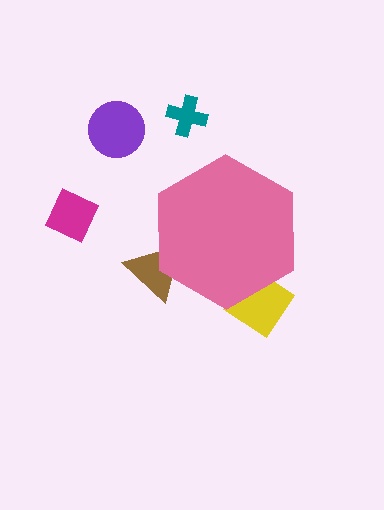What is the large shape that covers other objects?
A pink hexagon.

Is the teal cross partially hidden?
No, the teal cross is fully visible.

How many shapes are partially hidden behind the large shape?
2 shapes are partially hidden.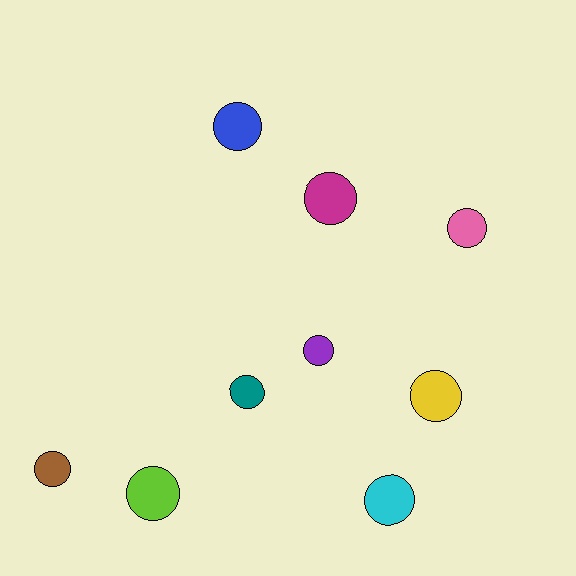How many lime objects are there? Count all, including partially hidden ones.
There is 1 lime object.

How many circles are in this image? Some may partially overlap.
There are 9 circles.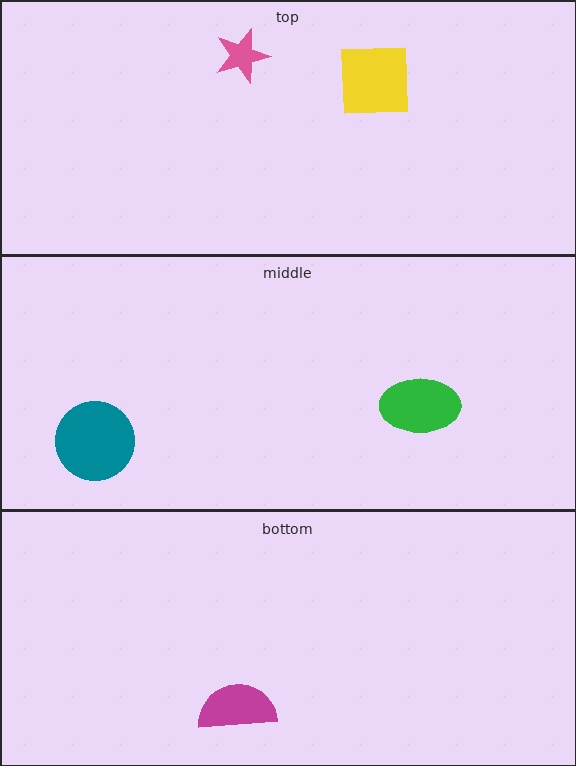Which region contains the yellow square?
The top region.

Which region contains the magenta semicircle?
The bottom region.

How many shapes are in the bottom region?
1.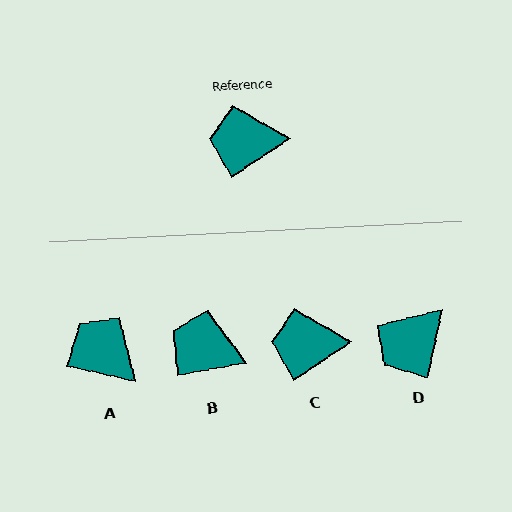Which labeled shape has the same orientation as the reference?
C.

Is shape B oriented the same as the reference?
No, it is off by about 24 degrees.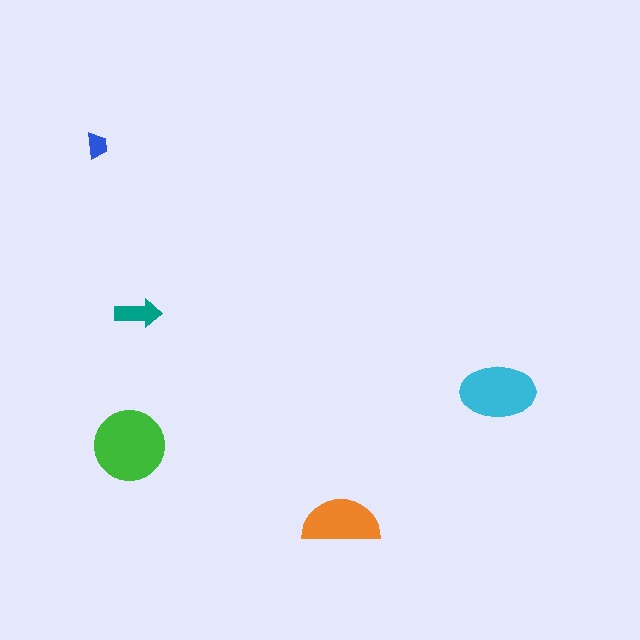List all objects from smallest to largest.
The blue trapezoid, the teal arrow, the orange semicircle, the cyan ellipse, the green circle.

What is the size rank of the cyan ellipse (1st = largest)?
2nd.